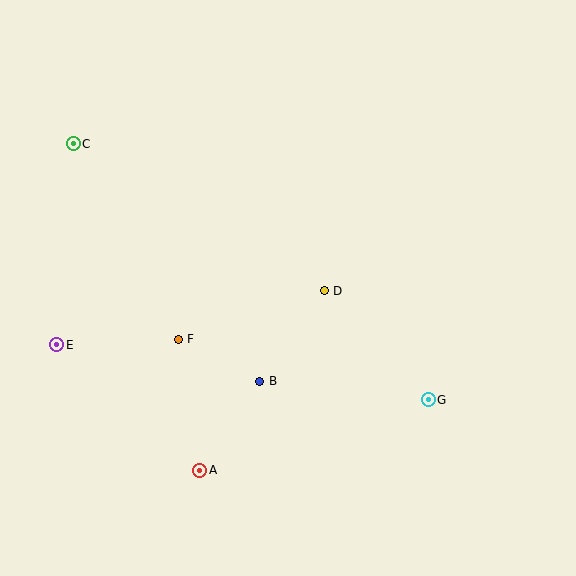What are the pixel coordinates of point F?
Point F is at (178, 339).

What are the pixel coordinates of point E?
Point E is at (57, 345).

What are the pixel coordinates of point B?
Point B is at (260, 381).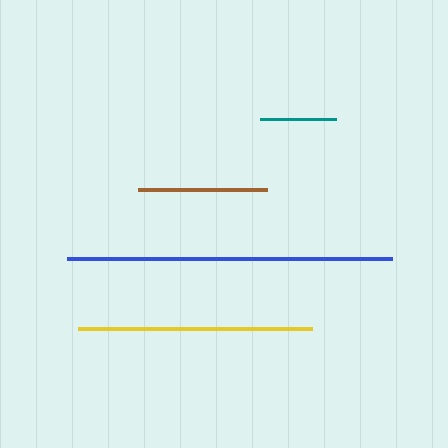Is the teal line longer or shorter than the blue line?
The blue line is longer than the teal line.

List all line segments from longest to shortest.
From longest to shortest: blue, yellow, brown, teal.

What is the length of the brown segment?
The brown segment is approximately 128 pixels long.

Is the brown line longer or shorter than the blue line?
The blue line is longer than the brown line.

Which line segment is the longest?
The blue line is the longest at approximately 325 pixels.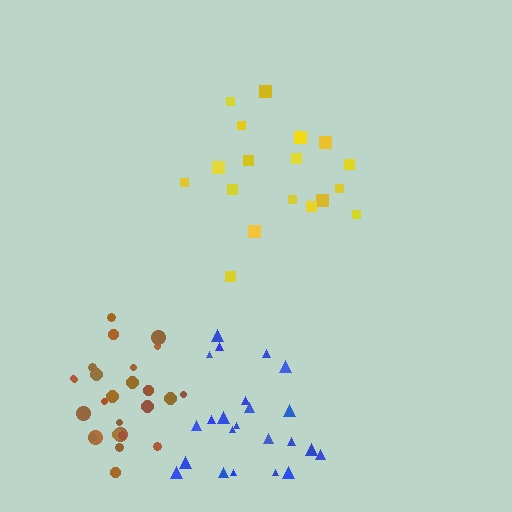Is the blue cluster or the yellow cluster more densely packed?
Blue.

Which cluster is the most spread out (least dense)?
Yellow.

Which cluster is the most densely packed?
Brown.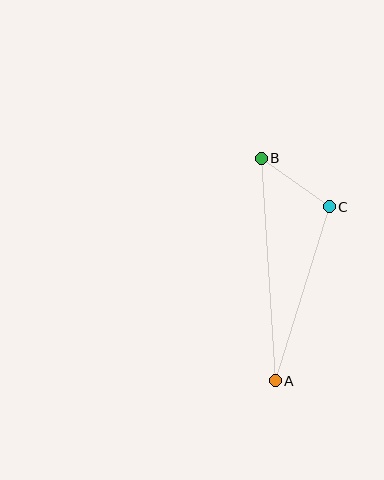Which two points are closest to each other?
Points B and C are closest to each other.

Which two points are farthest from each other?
Points A and B are farthest from each other.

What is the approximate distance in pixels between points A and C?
The distance between A and C is approximately 182 pixels.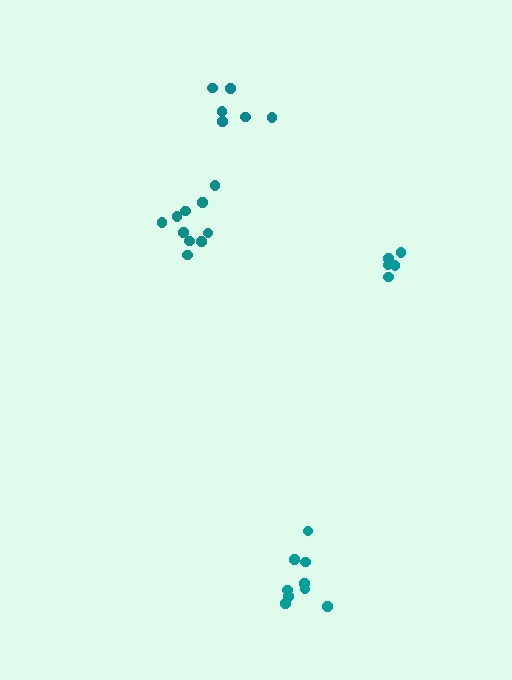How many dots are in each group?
Group 1: 5 dots, Group 2: 9 dots, Group 3: 10 dots, Group 4: 6 dots (30 total).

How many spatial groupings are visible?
There are 4 spatial groupings.